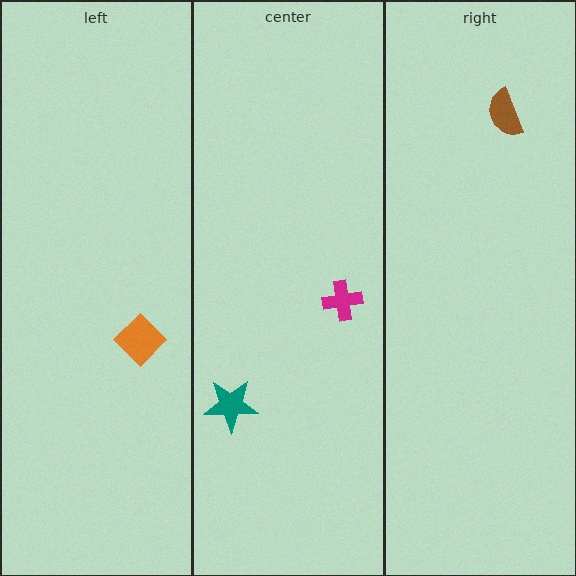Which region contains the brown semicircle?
The right region.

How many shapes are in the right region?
1.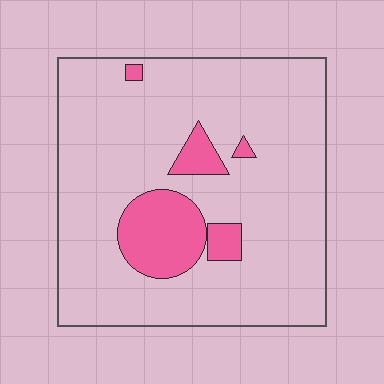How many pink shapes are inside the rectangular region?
5.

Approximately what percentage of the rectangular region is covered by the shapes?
Approximately 15%.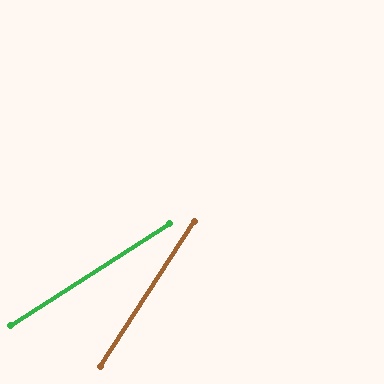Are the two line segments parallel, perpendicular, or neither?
Neither parallel nor perpendicular — they differ by about 25°.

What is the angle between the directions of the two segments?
Approximately 25 degrees.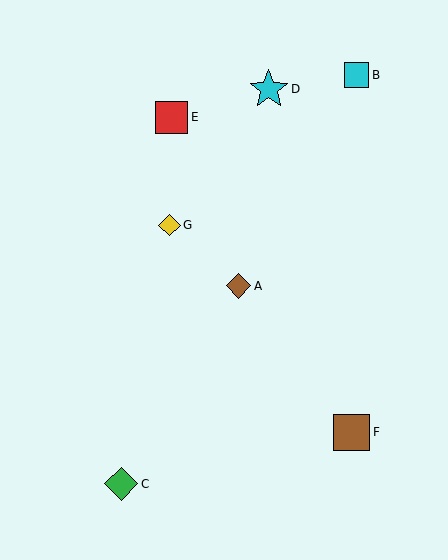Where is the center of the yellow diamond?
The center of the yellow diamond is at (169, 225).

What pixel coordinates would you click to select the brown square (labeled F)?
Click at (351, 432) to select the brown square F.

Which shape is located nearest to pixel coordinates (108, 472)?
The green diamond (labeled C) at (121, 484) is nearest to that location.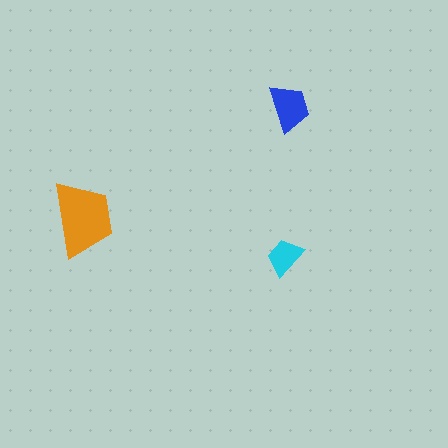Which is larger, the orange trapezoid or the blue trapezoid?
The orange one.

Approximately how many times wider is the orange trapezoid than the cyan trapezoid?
About 2 times wider.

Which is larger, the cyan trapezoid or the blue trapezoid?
The blue one.